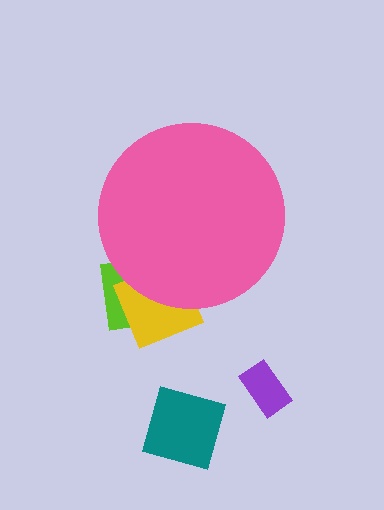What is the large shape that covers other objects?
A pink circle.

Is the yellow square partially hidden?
Yes, the yellow square is partially hidden behind the pink circle.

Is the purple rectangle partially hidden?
No, the purple rectangle is fully visible.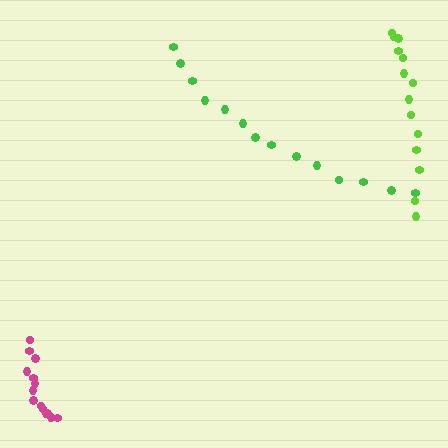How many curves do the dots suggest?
There are 3 distinct paths.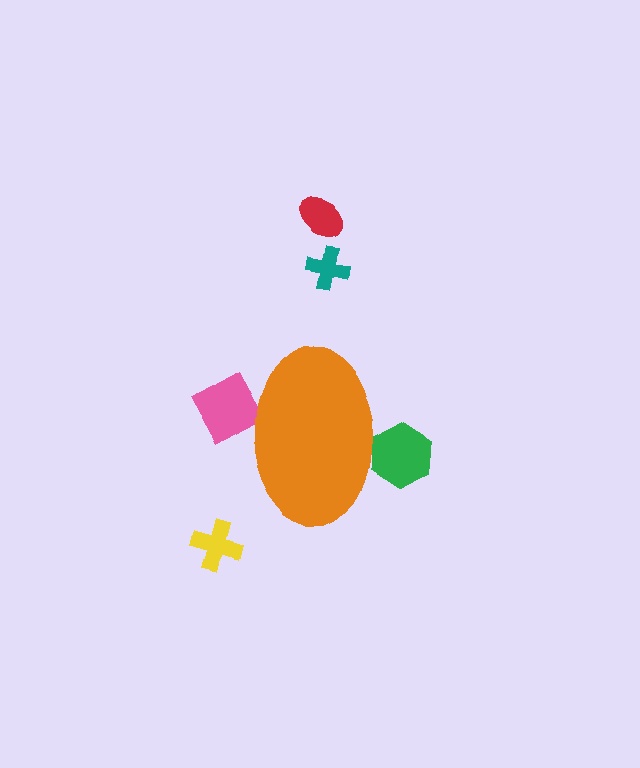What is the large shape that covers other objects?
An orange ellipse.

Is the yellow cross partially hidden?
No, the yellow cross is fully visible.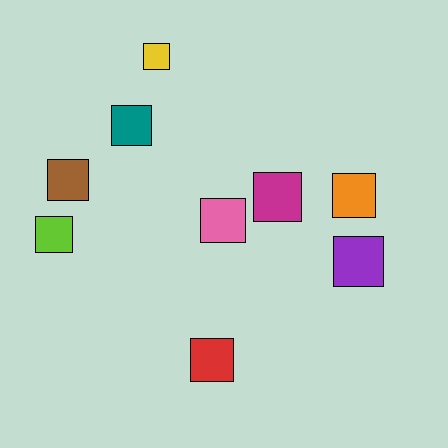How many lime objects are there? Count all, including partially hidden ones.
There is 1 lime object.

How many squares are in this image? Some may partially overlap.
There are 9 squares.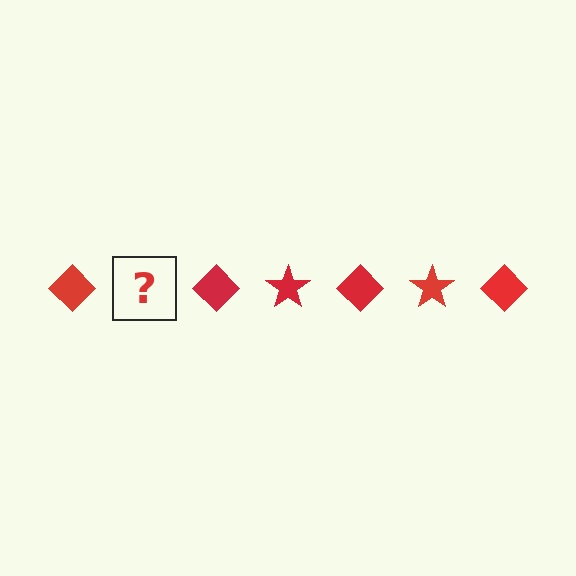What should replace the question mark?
The question mark should be replaced with a red star.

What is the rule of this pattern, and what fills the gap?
The rule is that the pattern cycles through diamond, star shapes in red. The gap should be filled with a red star.